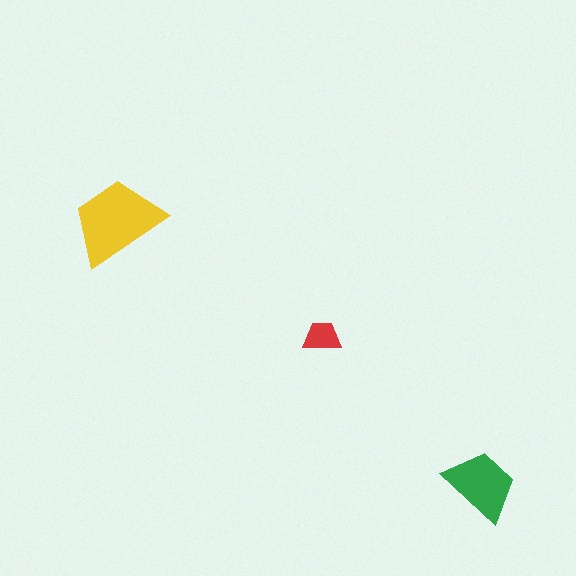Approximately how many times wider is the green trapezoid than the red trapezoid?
About 2 times wider.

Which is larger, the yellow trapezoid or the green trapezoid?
The yellow one.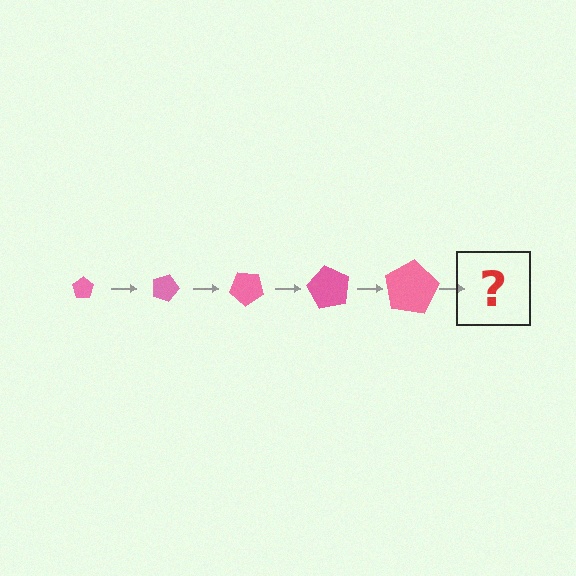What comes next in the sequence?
The next element should be a pentagon, larger than the previous one and rotated 100 degrees from the start.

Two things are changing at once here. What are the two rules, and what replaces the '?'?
The two rules are that the pentagon grows larger each step and it rotates 20 degrees each step. The '?' should be a pentagon, larger than the previous one and rotated 100 degrees from the start.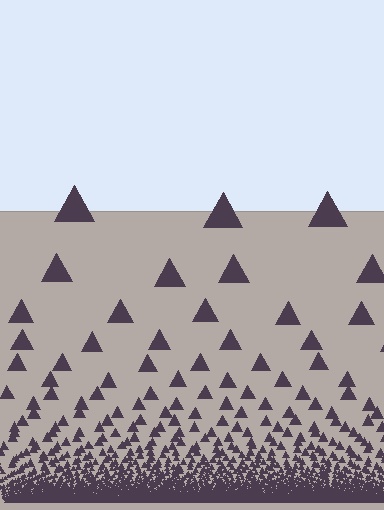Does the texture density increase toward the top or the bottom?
Density increases toward the bottom.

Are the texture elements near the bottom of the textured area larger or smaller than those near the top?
Smaller. The gradient is inverted — elements near the bottom are smaller and denser.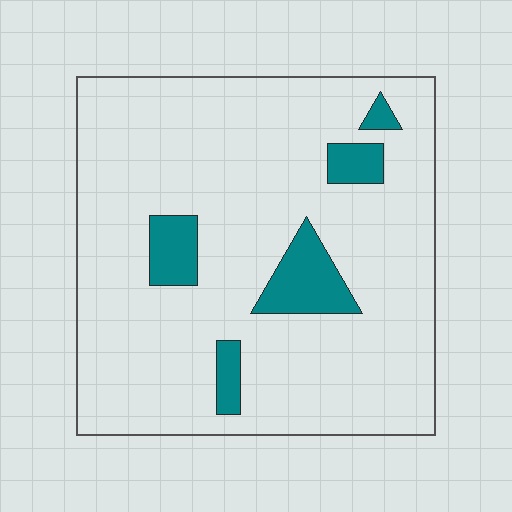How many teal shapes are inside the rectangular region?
5.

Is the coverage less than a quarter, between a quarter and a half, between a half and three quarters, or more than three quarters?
Less than a quarter.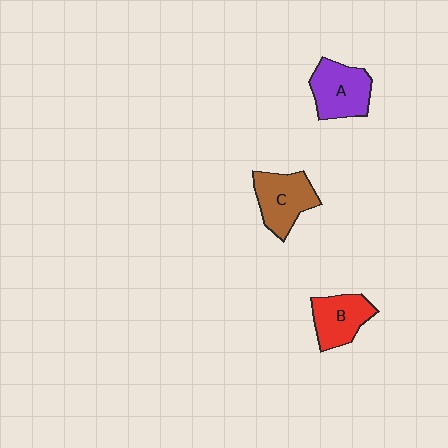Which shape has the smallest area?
Shape B (red).